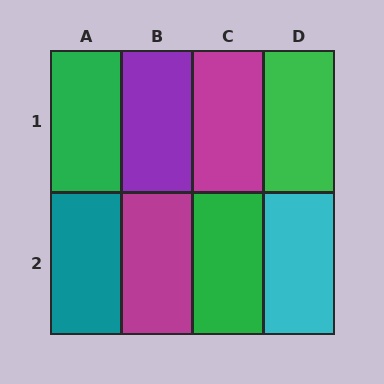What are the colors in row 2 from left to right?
Teal, magenta, green, cyan.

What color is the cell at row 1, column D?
Green.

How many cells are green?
3 cells are green.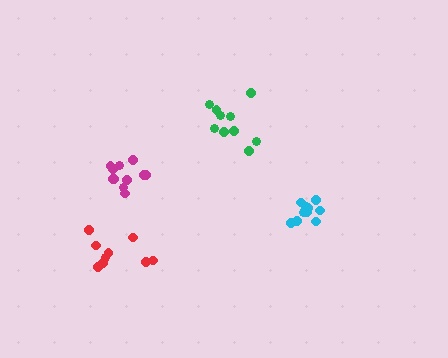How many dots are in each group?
Group 1: 9 dots, Group 2: 10 dots, Group 3: 11 dots, Group 4: 10 dots (40 total).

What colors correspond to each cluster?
The clusters are colored: red, cyan, magenta, green.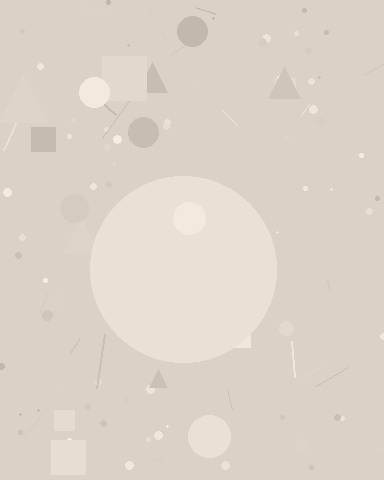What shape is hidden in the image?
A circle is hidden in the image.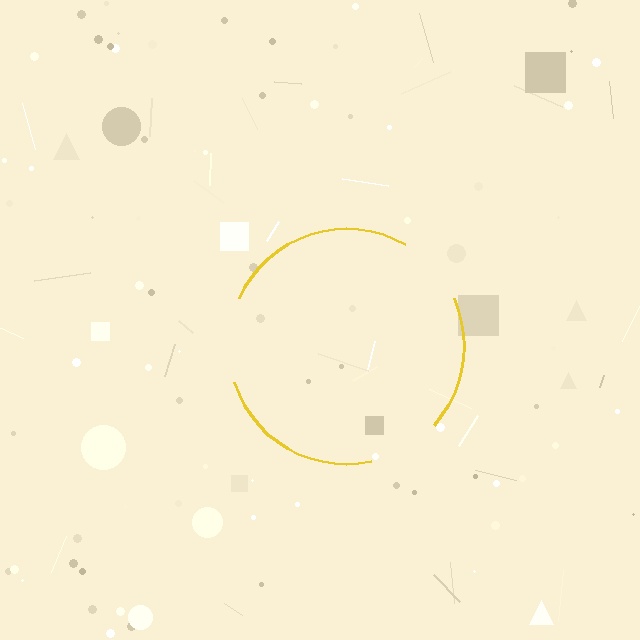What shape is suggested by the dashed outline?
The dashed outline suggests a circle.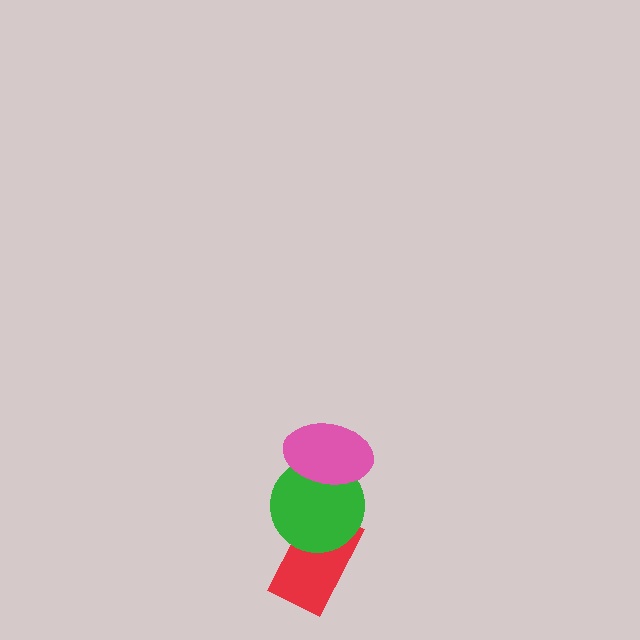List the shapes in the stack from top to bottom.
From top to bottom: the pink ellipse, the green circle, the red rectangle.